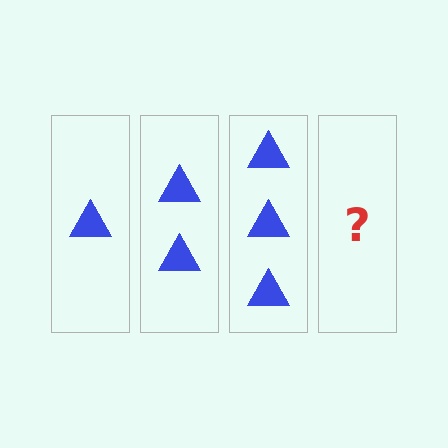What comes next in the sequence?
The next element should be 4 triangles.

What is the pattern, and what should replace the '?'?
The pattern is that each step adds one more triangle. The '?' should be 4 triangles.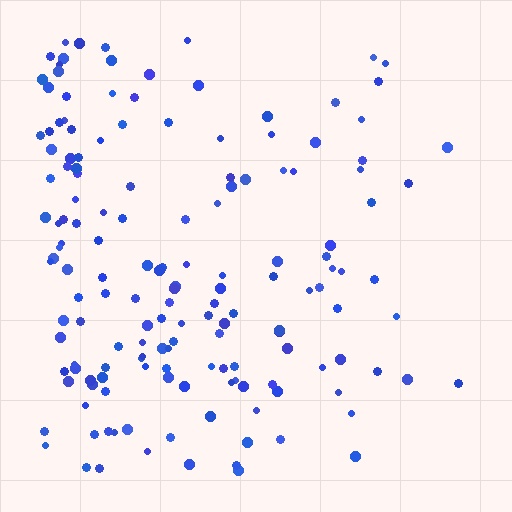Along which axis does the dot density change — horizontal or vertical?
Horizontal.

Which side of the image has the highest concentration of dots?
The left.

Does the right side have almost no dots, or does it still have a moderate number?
Still a moderate number, just noticeably fewer than the left.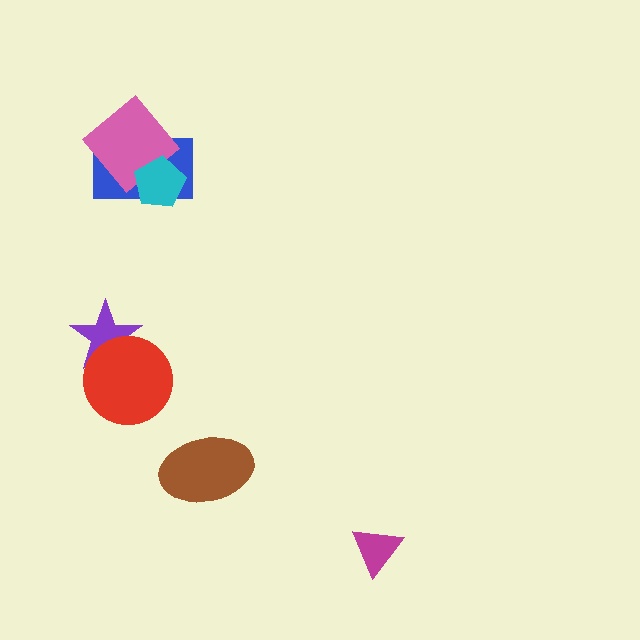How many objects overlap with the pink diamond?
2 objects overlap with the pink diamond.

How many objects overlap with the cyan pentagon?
2 objects overlap with the cyan pentagon.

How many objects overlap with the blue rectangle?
2 objects overlap with the blue rectangle.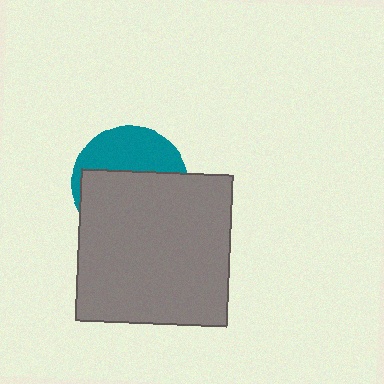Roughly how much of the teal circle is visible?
A small part of it is visible (roughly 38%).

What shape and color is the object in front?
The object in front is a gray square.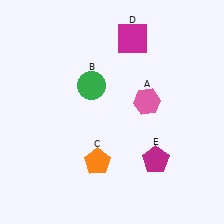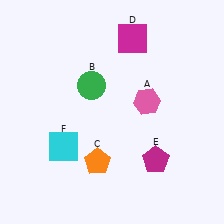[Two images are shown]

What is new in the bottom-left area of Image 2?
A cyan square (F) was added in the bottom-left area of Image 2.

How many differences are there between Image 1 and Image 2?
There is 1 difference between the two images.